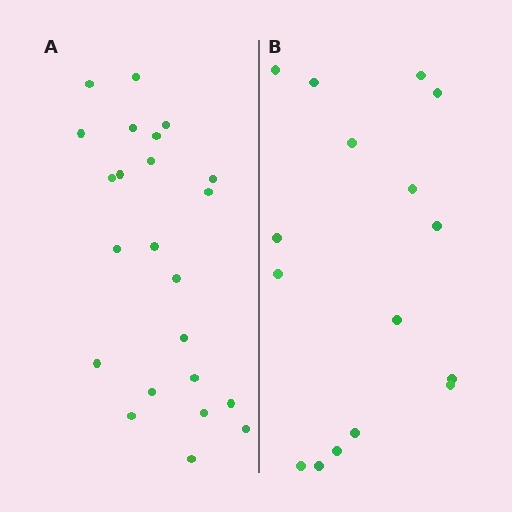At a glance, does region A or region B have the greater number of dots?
Region A (the left region) has more dots.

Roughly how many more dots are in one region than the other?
Region A has roughly 8 or so more dots than region B.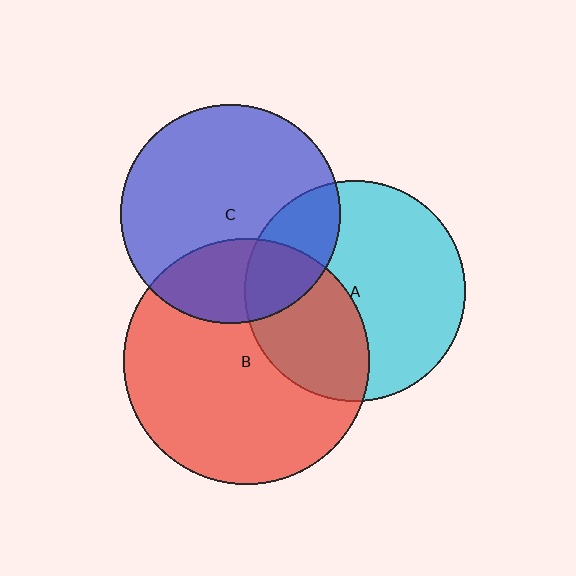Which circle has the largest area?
Circle B (red).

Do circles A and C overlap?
Yes.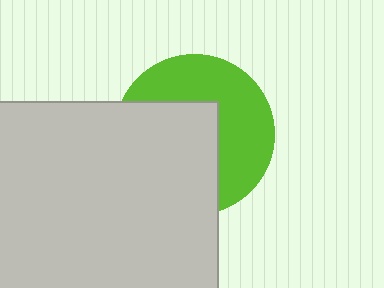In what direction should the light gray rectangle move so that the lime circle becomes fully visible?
The light gray rectangle should move toward the lower-left. That is the shortest direction to clear the overlap and leave the lime circle fully visible.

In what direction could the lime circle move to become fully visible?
The lime circle could move toward the upper-right. That would shift it out from behind the light gray rectangle entirely.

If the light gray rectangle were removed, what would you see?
You would see the complete lime circle.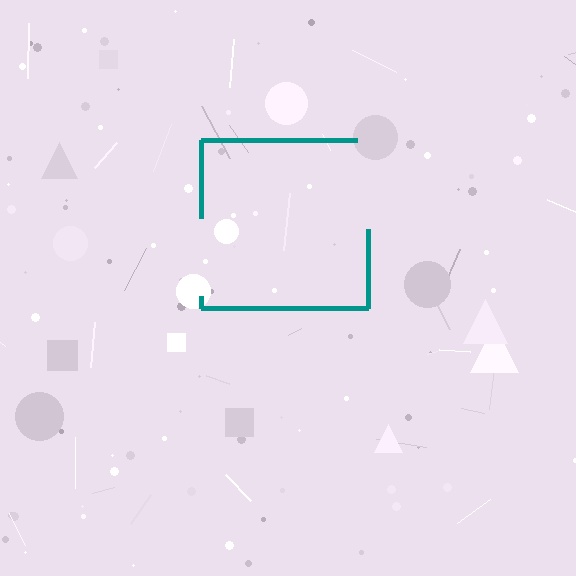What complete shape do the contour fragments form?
The contour fragments form a square.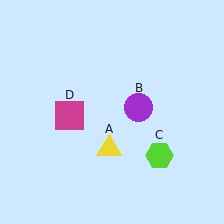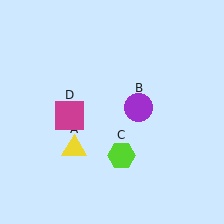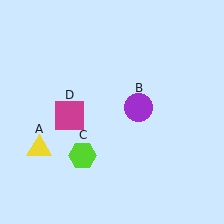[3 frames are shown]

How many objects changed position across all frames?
2 objects changed position: yellow triangle (object A), lime hexagon (object C).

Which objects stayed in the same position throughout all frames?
Purple circle (object B) and magenta square (object D) remained stationary.